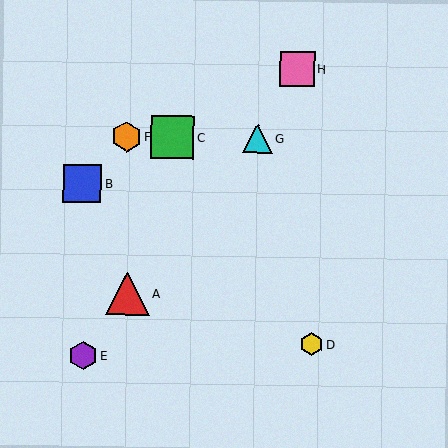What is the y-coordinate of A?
Object A is at y≈294.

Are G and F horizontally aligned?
Yes, both are at y≈139.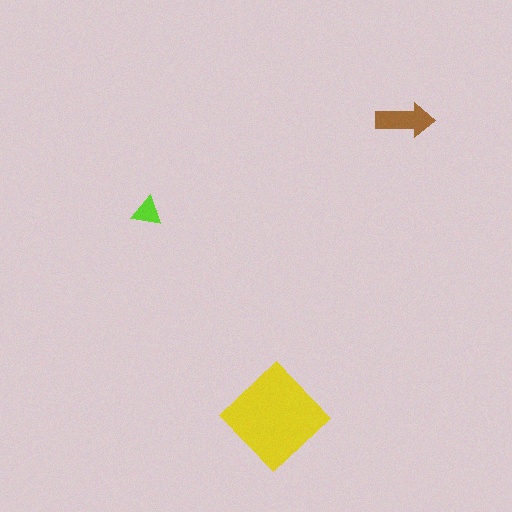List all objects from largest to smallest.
The yellow diamond, the brown arrow, the lime triangle.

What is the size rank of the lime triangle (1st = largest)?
3rd.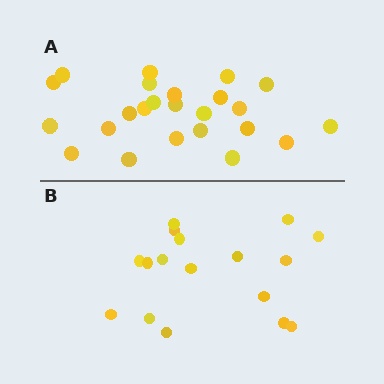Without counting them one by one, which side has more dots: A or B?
Region A (the top region) has more dots.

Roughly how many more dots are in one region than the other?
Region A has roughly 8 or so more dots than region B.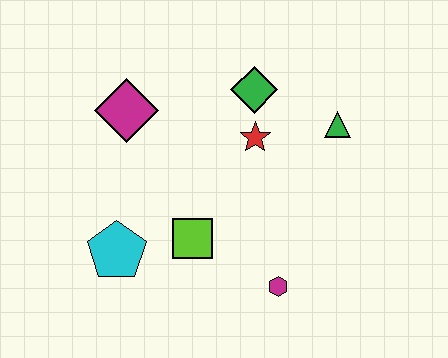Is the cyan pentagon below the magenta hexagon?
No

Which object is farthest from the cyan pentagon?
The green triangle is farthest from the cyan pentagon.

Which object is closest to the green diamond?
The red star is closest to the green diamond.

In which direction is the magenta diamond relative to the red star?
The magenta diamond is to the left of the red star.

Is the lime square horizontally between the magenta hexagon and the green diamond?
No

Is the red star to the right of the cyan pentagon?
Yes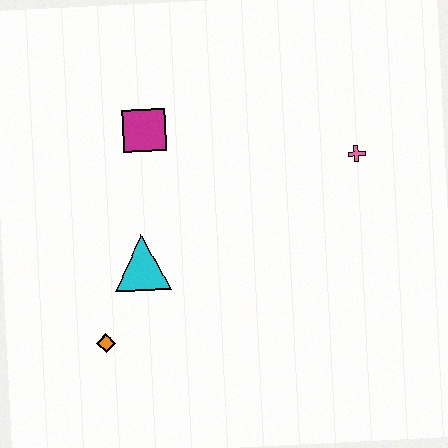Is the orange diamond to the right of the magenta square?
No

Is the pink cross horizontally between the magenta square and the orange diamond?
No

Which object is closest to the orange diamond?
The cyan triangle is closest to the orange diamond.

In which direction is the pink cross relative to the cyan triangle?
The pink cross is to the right of the cyan triangle.